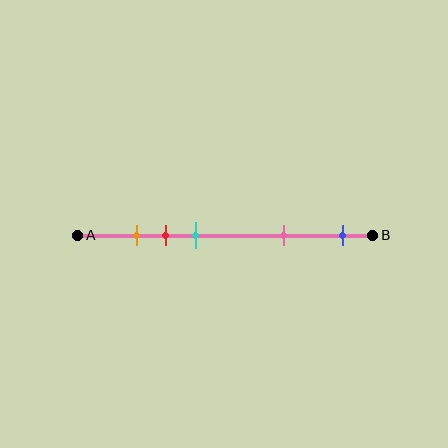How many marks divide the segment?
There are 5 marks dividing the segment.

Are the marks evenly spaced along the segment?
No, the marks are not evenly spaced.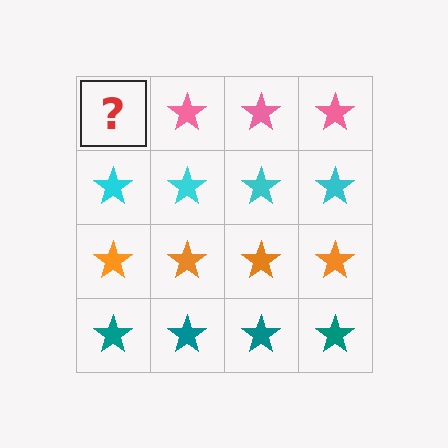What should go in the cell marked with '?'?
The missing cell should contain a pink star.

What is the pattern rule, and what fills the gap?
The rule is that each row has a consistent color. The gap should be filled with a pink star.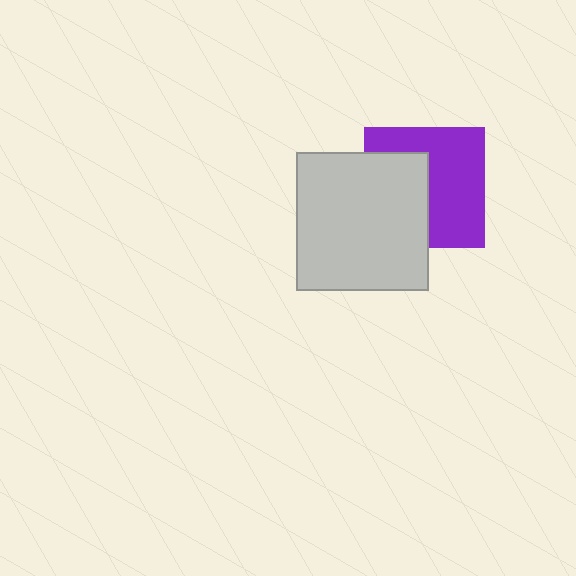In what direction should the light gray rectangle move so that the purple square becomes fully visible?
The light gray rectangle should move left. That is the shortest direction to clear the overlap and leave the purple square fully visible.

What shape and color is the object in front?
The object in front is a light gray rectangle.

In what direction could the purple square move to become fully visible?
The purple square could move right. That would shift it out from behind the light gray rectangle entirely.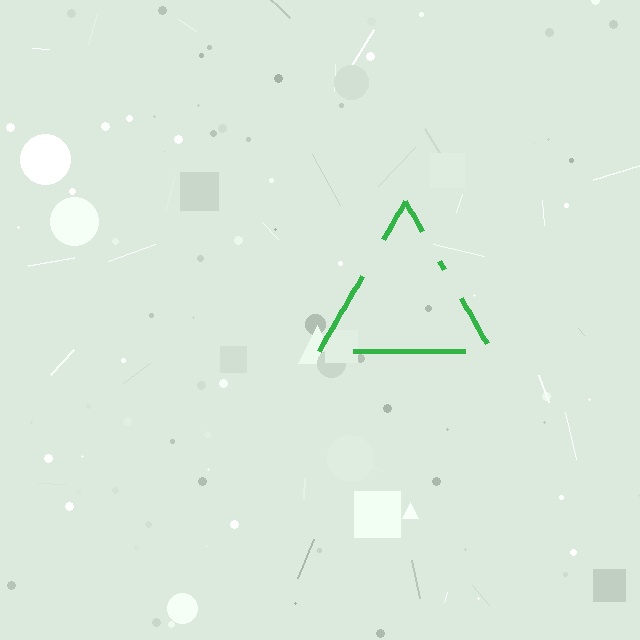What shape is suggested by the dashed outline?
The dashed outline suggests a triangle.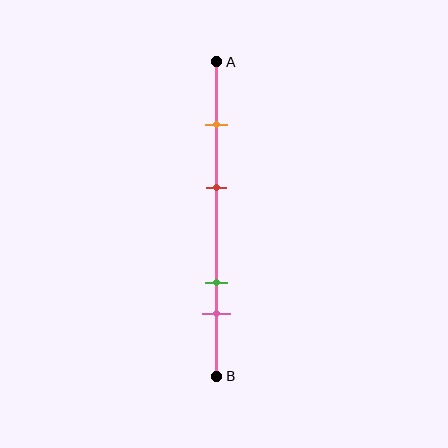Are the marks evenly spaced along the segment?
No, the marks are not evenly spaced.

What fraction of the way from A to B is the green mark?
The green mark is approximately 70% (0.7) of the way from A to B.